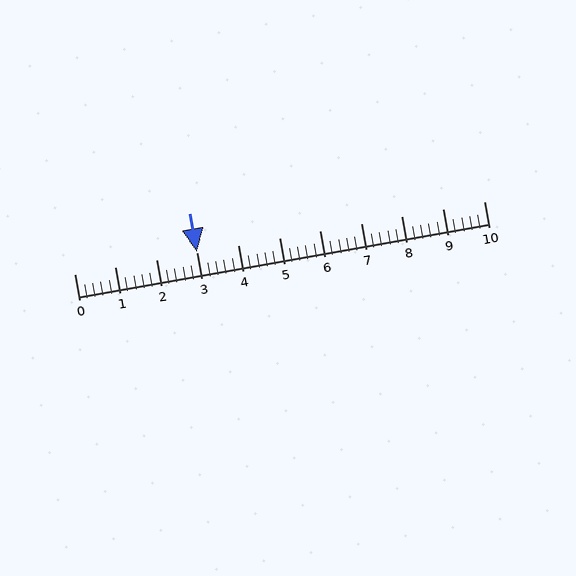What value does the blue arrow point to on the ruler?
The blue arrow points to approximately 3.0.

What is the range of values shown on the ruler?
The ruler shows values from 0 to 10.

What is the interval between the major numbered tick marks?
The major tick marks are spaced 1 units apart.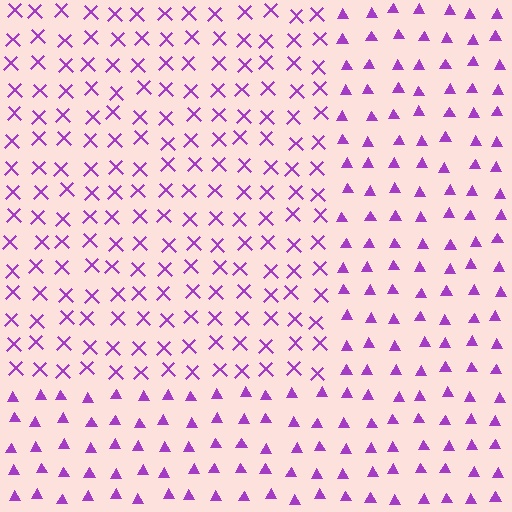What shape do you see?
I see a rectangle.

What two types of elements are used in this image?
The image uses X marks inside the rectangle region and triangles outside it.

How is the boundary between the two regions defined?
The boundary is defined by a change in element shape: X marks inside vs. triangles outside. All elements share the same color and spacing.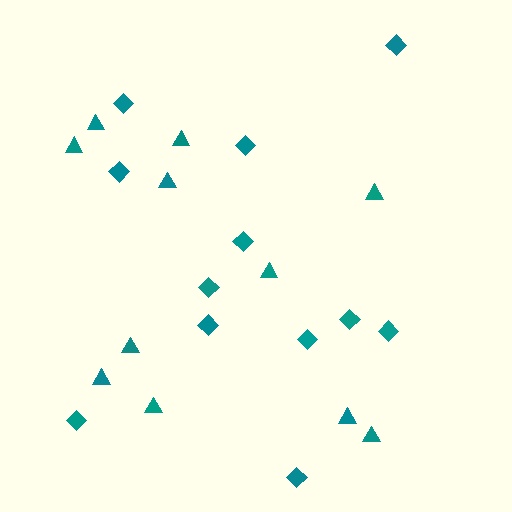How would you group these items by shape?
There are 2 groups: one group of triangles (11) and one group of diamonds (12).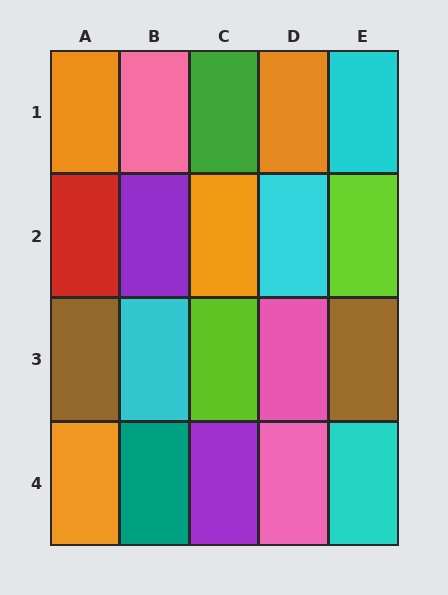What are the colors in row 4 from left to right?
Orange, teal, purple, pink, cyan.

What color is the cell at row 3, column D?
Pink.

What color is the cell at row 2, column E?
Lime.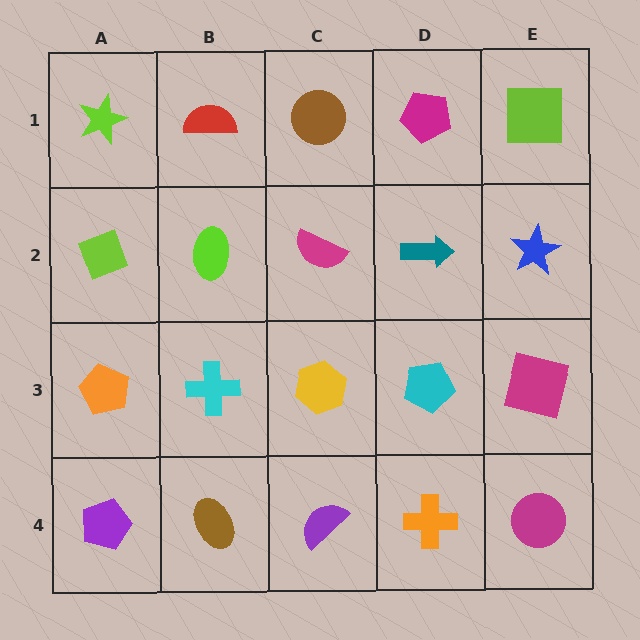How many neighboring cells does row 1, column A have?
2.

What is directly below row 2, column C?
A yellow hexagon.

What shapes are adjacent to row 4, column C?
A yellow hexagon (row 3, column C), a brown ellipse (row 4, column B), an orange cross (row 4, column D).